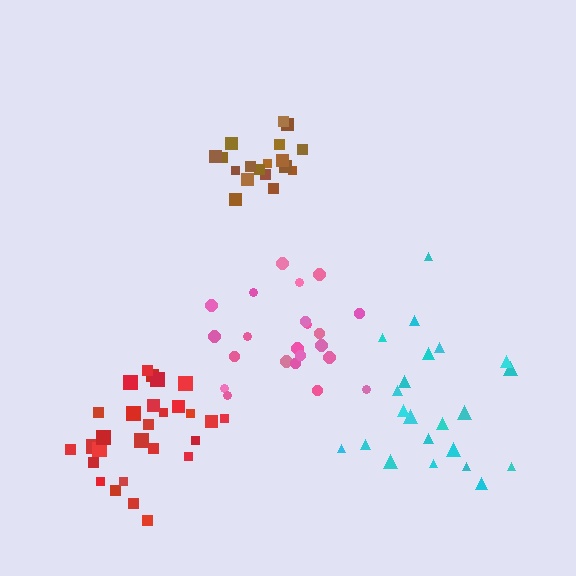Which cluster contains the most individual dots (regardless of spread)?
Red (28).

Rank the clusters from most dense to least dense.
brown, red, pink, cyan.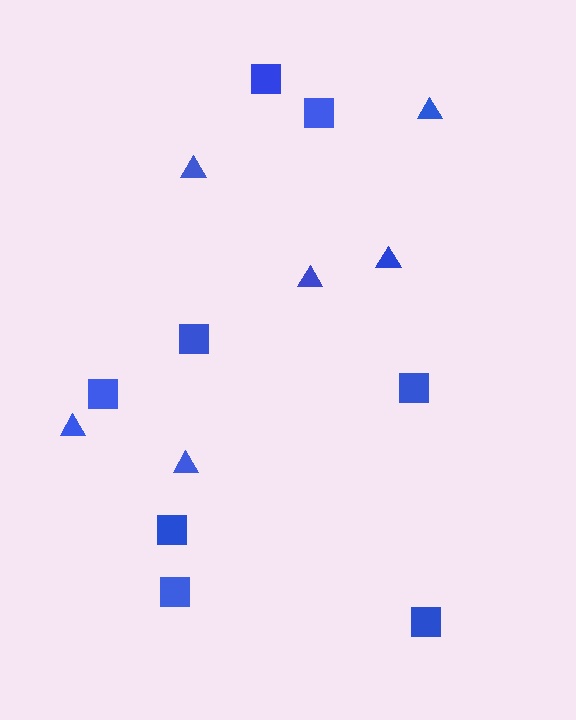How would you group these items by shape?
There are 2 groups: one group of squares (8) and one group of triangles (6).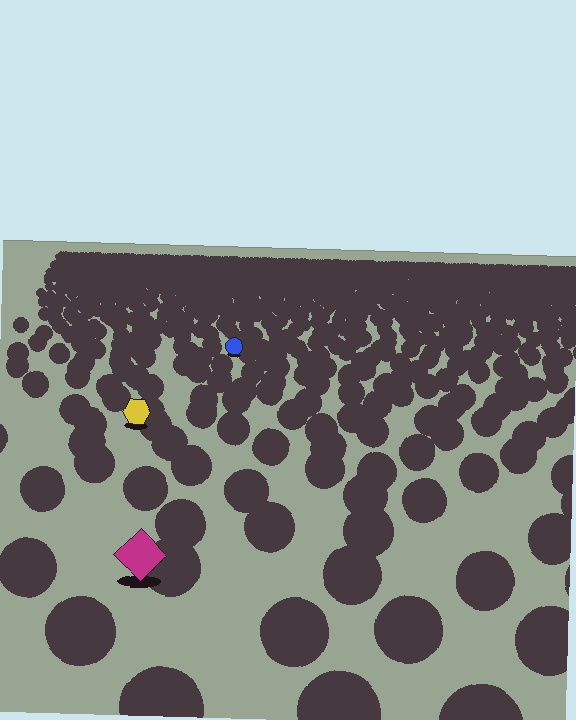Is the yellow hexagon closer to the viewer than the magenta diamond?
No. The magenta diamond is closer — you can tell from the texture gradient: the ground texture is coarser near it.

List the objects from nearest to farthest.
From nearest to farthest: the magenta diamond, the yellow hexagon, the blue circle.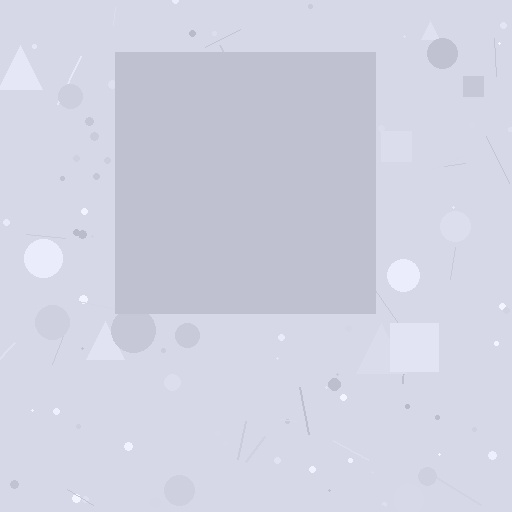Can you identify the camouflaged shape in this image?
The camouflaged shape is a square.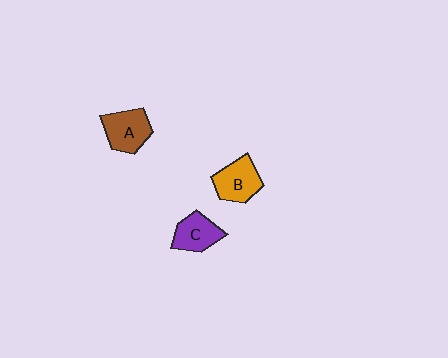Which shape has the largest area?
Shape A (brown).